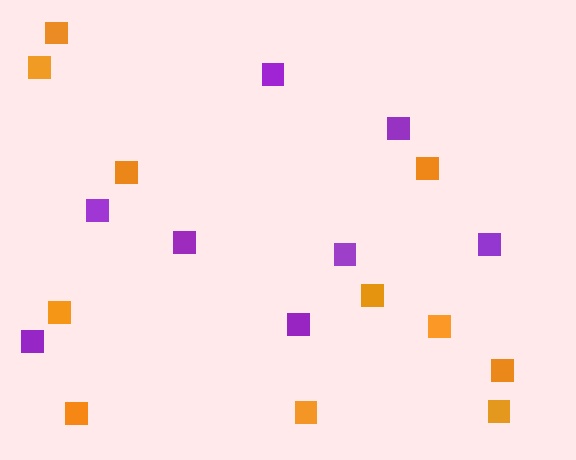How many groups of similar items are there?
There are 2 groups: one group of purple squares (8) and one group of orange squares (11).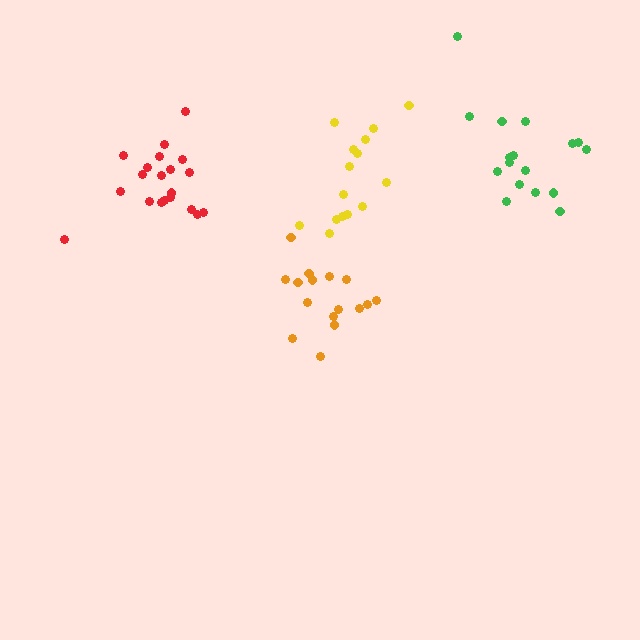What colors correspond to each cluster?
The clusters are colored: red, green, yellow, orange.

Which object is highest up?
The green cluster is topmost.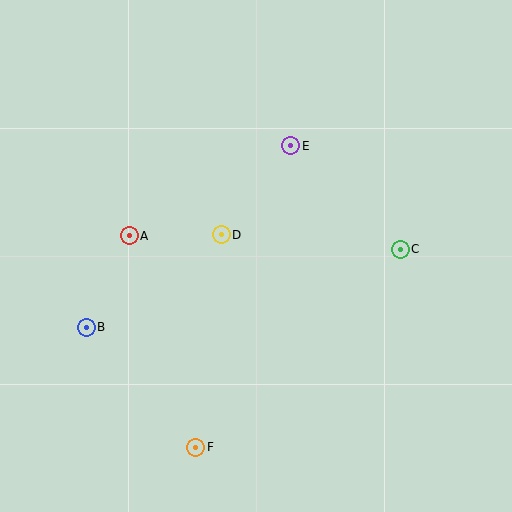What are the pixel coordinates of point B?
Point B is at (86, 327).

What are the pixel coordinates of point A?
Point A is at (129, 236).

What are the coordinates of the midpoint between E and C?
The midpoint between E and C is at (345, 198).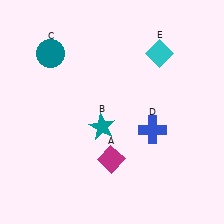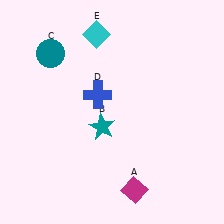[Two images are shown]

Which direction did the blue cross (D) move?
The blue cross (D) moved left.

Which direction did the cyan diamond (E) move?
The cyan diamond (E) moved left.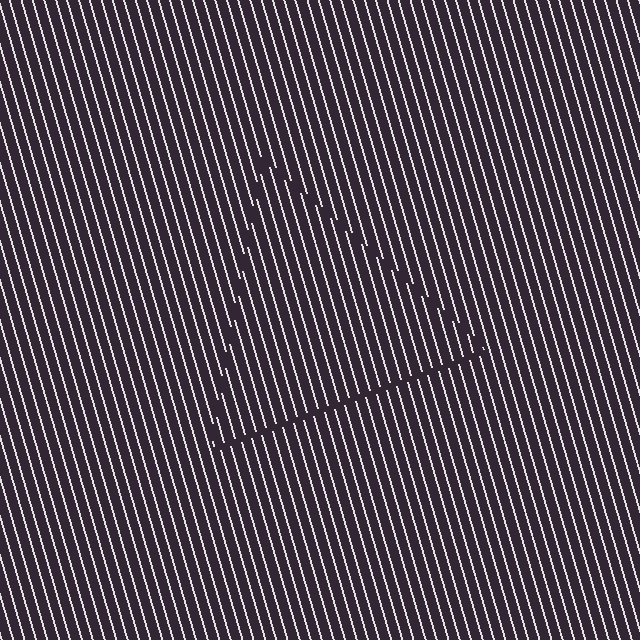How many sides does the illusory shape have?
3 sides — the line-ends trace a triangle.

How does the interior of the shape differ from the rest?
The interior of the shape contains the same grating, shifted by half a period — the contour is defined by the phase discontinuity where line-ends from the inner and outer gratings abut.